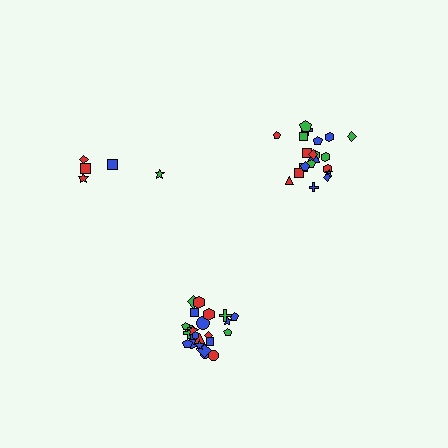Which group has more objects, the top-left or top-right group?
The top-right group.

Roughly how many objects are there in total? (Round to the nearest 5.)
Roughly 50 objects in total.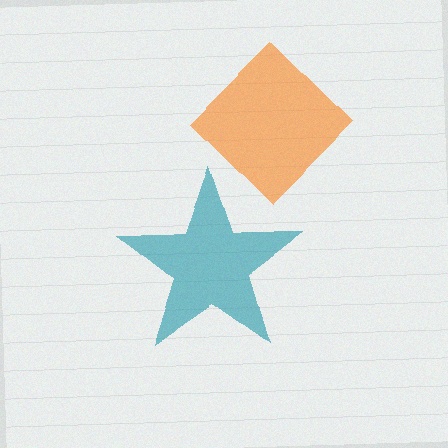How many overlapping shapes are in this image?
There are 2 overlapping shapes in the image.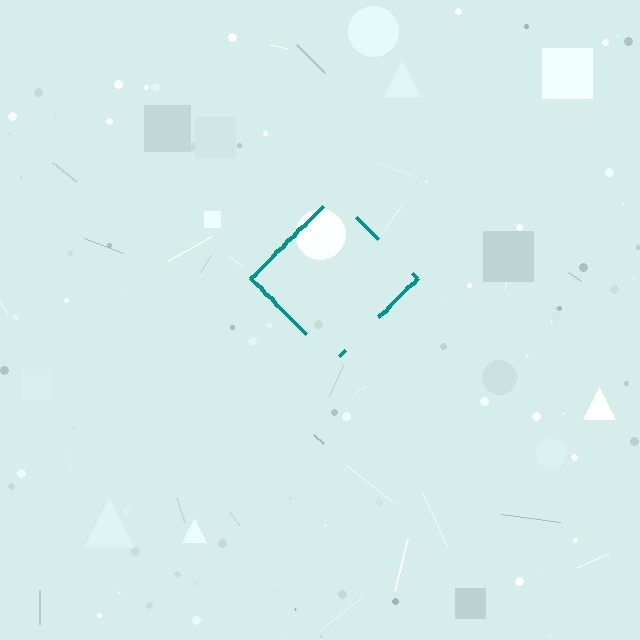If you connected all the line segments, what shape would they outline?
They would outline a diamond.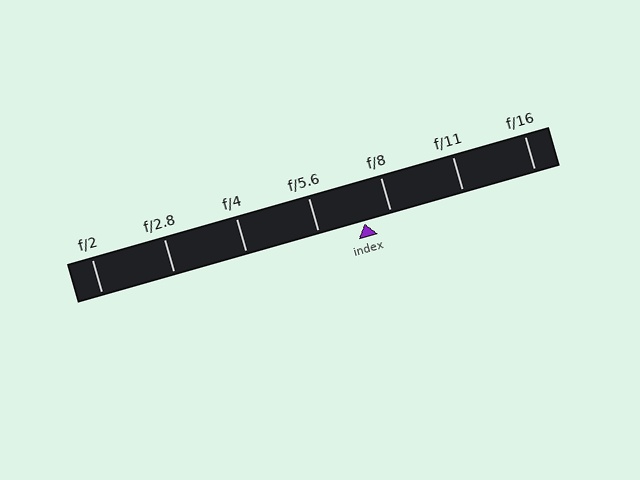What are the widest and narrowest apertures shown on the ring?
The widest aperture shown is f/2 and the narrowest is f/16.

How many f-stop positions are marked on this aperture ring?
There are 7 f-stop positions marked.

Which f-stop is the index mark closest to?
The index mark is closest to f/8.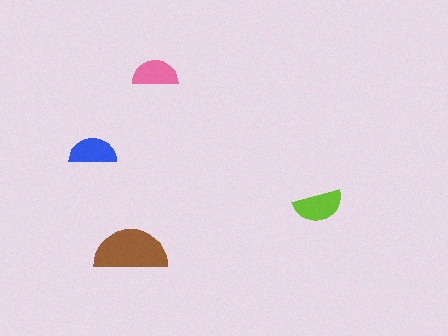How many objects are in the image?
There are 4 objects in the image.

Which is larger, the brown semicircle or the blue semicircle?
The brown one.